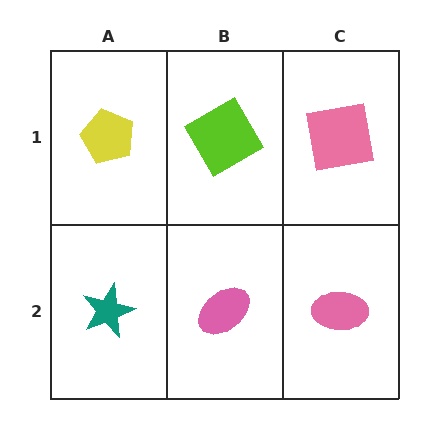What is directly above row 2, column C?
A pink square.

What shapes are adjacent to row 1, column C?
A pink ellipse (row 2, column C), a lime diamond (row 1, column B).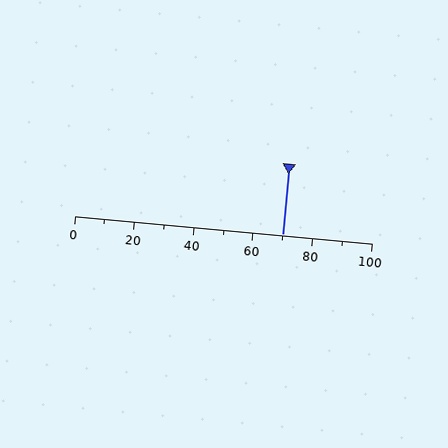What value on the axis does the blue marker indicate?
The marker indicates approximately 70.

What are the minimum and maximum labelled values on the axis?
The axis runs from 0 to 100.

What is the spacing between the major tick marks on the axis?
The major ticks are spaced 20 apart.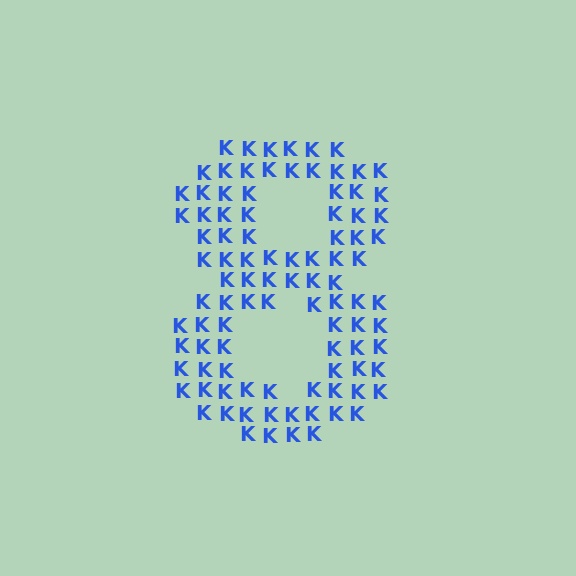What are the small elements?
The small elements are letter K's.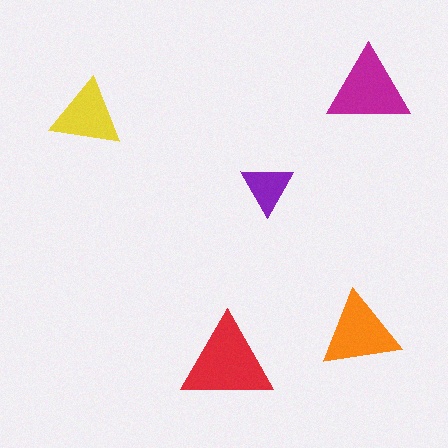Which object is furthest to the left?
The yellow triangle is leftmost.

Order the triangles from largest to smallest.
the red one, the magenta one, the orange one, the yellow one, the purple one.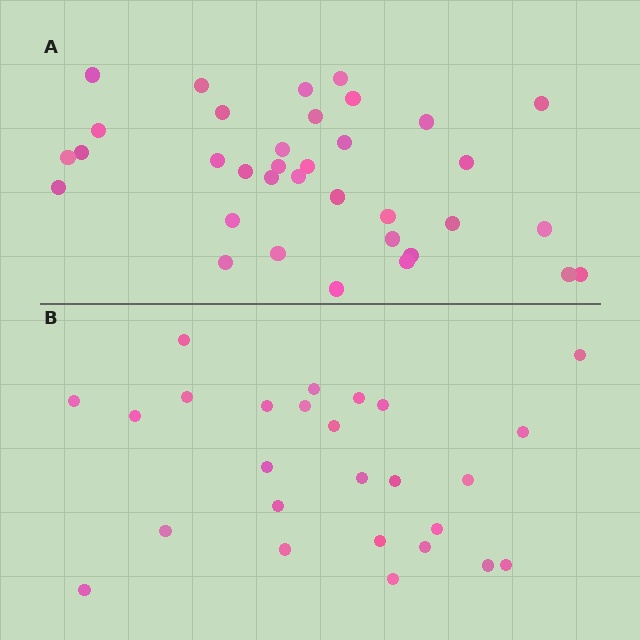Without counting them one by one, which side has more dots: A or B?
Region A (the top region) has more dots.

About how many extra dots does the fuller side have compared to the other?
Region A has roughly 8 or so more dots than region B.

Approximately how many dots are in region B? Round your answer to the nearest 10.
About 30 dots. (The exact count is 26, which rounds to 30.)